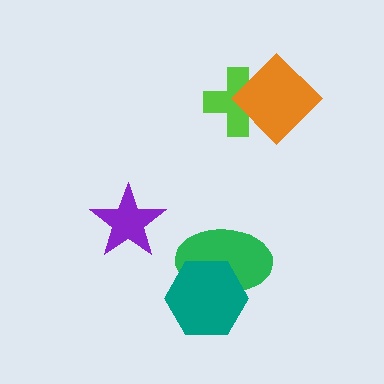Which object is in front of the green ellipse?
The teal hexagon is in front of the green ellipse.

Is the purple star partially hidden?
No, no other shape covers it.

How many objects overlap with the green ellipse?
1 object overlaps with the green ellipse.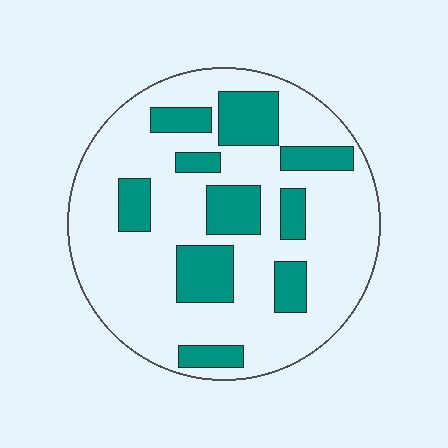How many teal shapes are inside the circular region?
10.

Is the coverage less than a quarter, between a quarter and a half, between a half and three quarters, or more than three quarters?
Between a quarter and a half.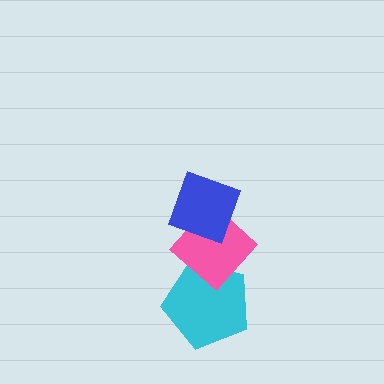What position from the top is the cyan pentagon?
The cyan pentagon is 3rd from the top.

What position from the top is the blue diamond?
The blue diamond is 1st from the top.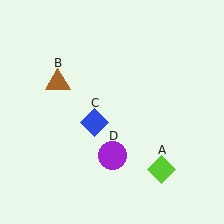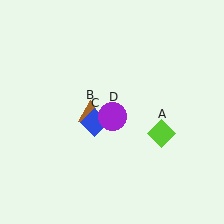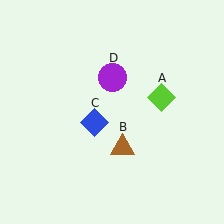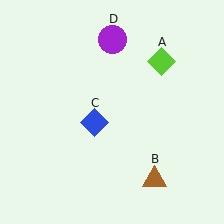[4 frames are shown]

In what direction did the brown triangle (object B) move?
The brown triangle (object B) moved down and to the right.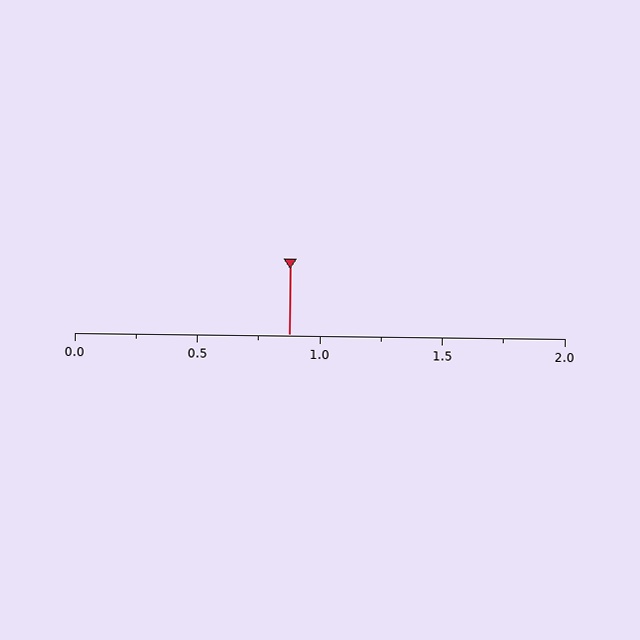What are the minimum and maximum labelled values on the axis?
The axis runs from 0.0 to 2.0.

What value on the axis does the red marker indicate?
The marker indicates approximately 0.88.